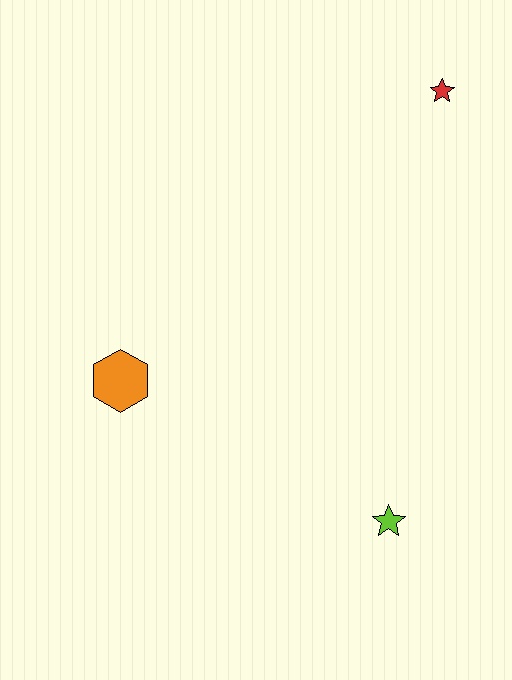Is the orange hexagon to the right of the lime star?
No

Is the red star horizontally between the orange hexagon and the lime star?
No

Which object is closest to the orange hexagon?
The lime star is closest to the orange hexagon.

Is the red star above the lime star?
Yes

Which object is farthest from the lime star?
The red star is farthest from the lime star.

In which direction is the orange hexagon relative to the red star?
The orange hexagon is to the left of the red star.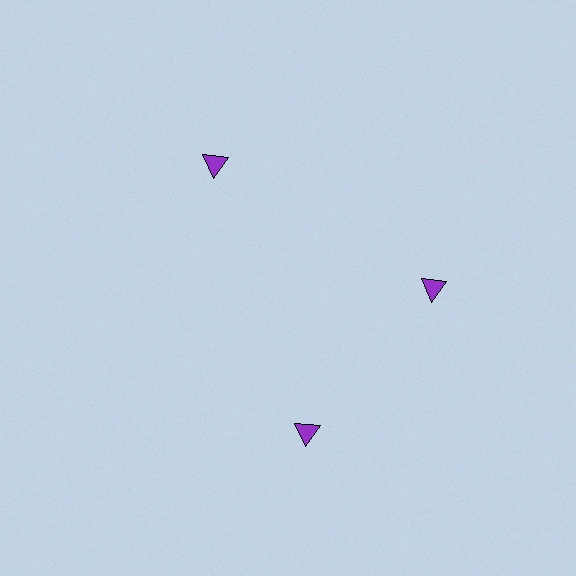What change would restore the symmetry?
The symmetry would be restored by rotating it back into even spacing with its neighbors so that all 3 triangles sit at equal angles and equal distance from the center.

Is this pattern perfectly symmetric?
No. The 3 purple triangles are arranged in a ring, but one element near the 7 o'clock position is rotated out of alignment along the ring, breaking the 3-fold rotational symmetry.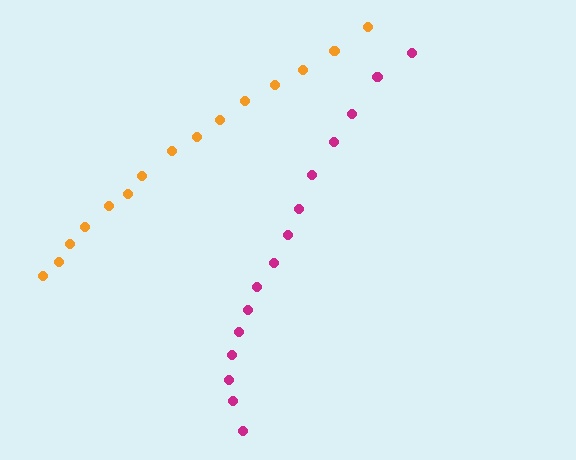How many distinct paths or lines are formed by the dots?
There are 2 distinct paths.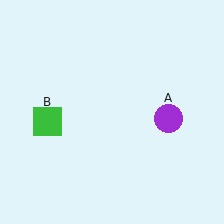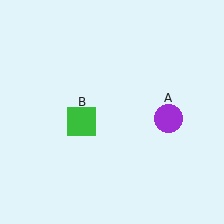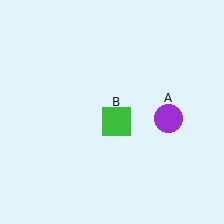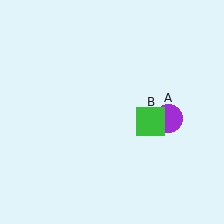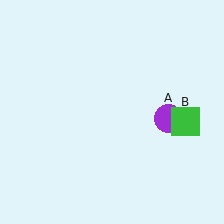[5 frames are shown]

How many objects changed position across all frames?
1 object changed position: green square (object B).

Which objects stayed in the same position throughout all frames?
Purple circle (object A) remained stationary.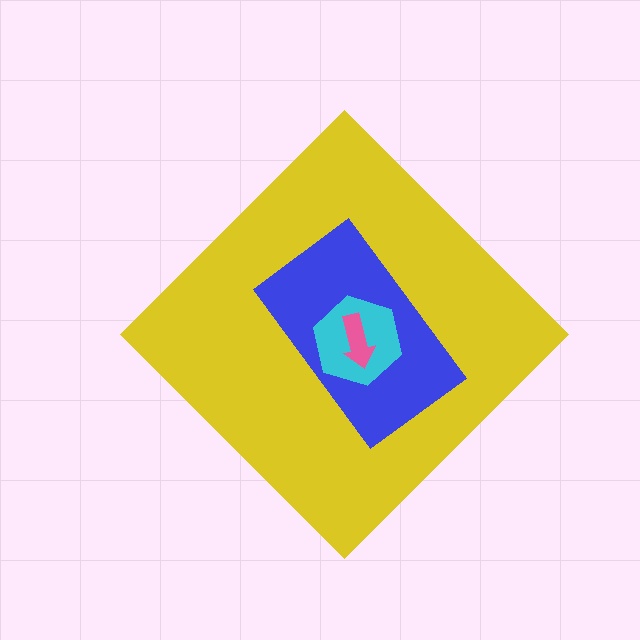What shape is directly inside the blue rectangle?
The cyan hexagon.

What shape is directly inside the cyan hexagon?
The pink arrow.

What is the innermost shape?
The pink arrow.